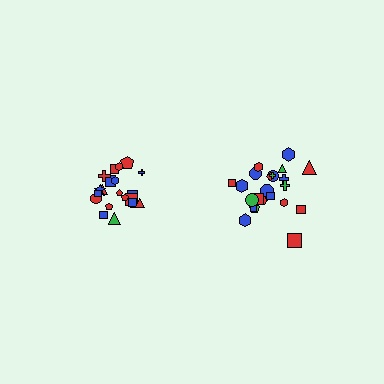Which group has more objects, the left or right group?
The right group.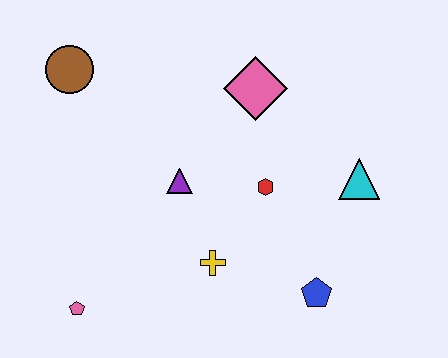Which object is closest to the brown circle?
The purple triangle is closest to the brown circle.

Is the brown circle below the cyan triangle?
No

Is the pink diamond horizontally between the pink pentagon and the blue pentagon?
Yes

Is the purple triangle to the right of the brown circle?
Yes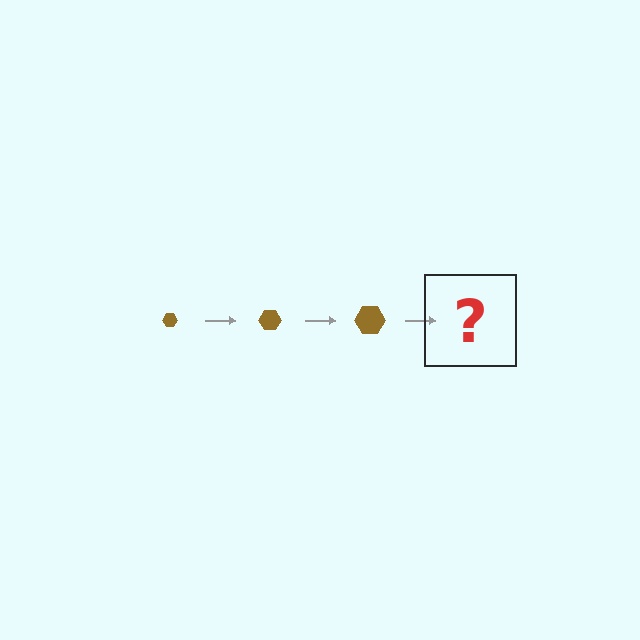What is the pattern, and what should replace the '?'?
The pattern is that the hexagon gets progressively larger each step. The '?' should be a brown hexagon, larger than the previous one.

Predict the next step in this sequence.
The next step is a brown hexagon, larger than the previous one.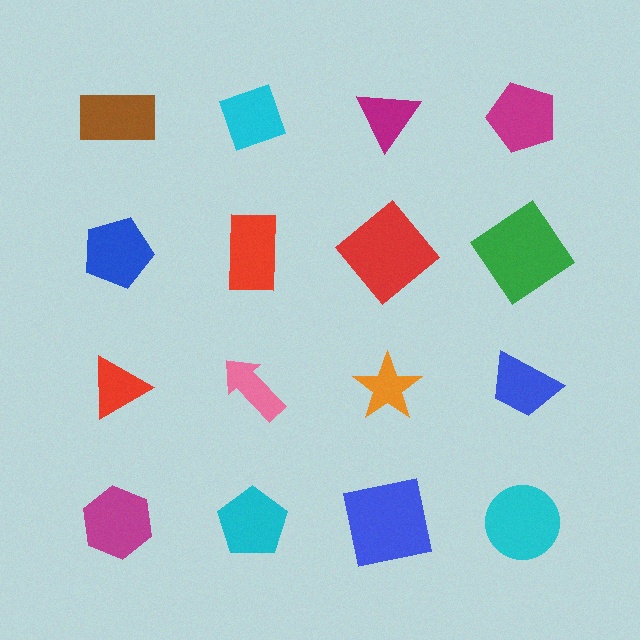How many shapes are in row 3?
4 shapes.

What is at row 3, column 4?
A blue trapezoid.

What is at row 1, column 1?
A brown rectangle.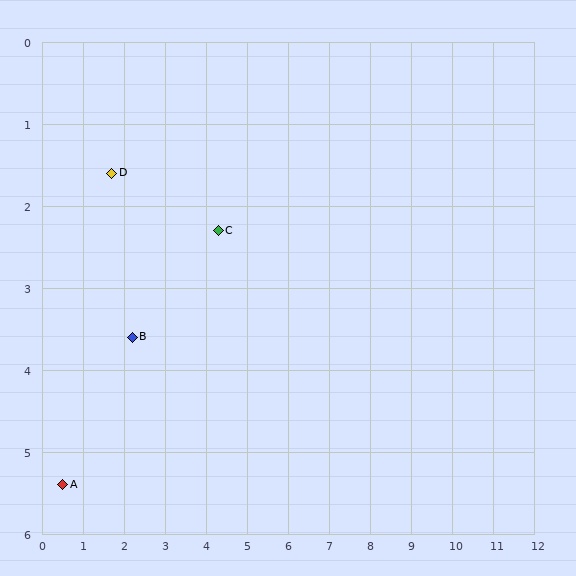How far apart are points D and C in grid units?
Points D and C are about 2.7 grid units apart.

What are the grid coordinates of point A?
Point A is at approximately (0.5, 5.4).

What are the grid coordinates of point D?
Point D is at approximately (1.7, 1.6).